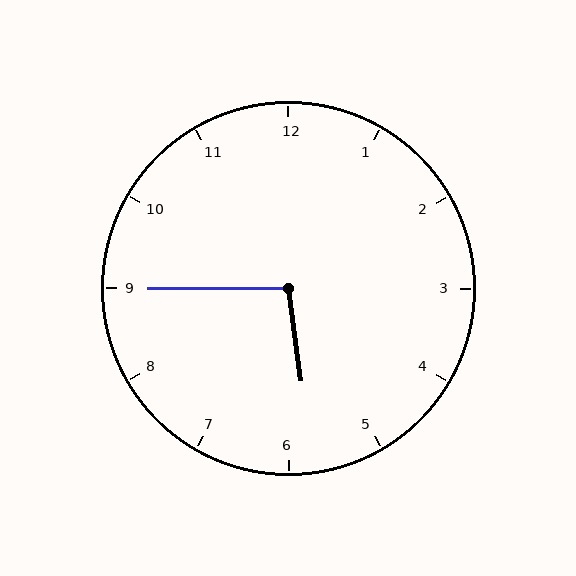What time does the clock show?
5:45.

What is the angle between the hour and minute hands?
Approximately 98 degrees.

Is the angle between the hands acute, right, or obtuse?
It is obtuse.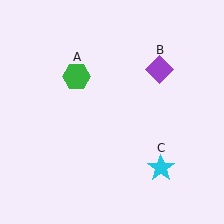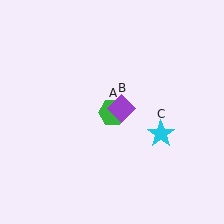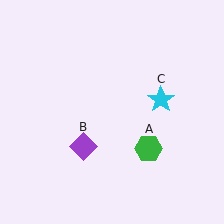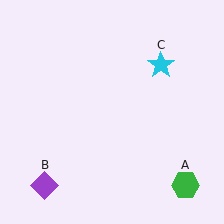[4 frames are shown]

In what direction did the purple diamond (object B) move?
The purple diamond (object B) moved down and to the left.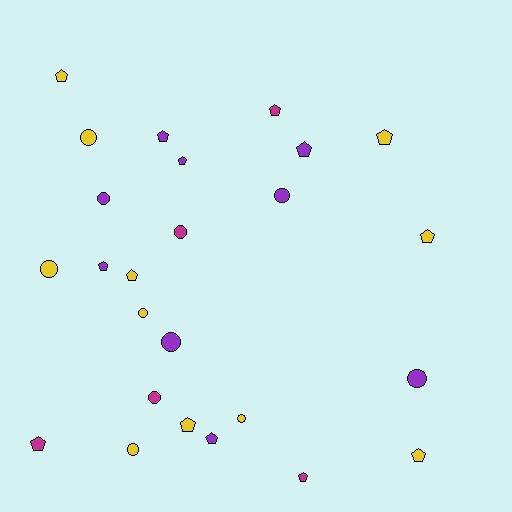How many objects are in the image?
There are 25 objects.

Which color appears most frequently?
Yellow, with 11 objects.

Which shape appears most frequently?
Pentagon, with 14 objects.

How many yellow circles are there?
There are 5 yellow circles.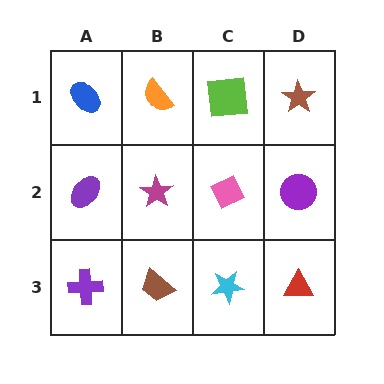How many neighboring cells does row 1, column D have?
2.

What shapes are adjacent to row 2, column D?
A brown star (row 1, column D), a red triangle (row 3, column D), a pink diamond (row 2, column C).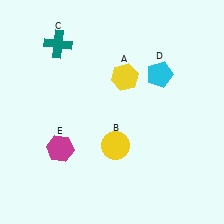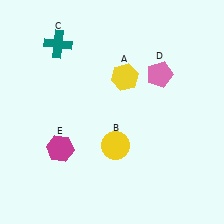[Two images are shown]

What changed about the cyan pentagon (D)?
In Image 1, D is cyan. In Image 2, it changed to pink.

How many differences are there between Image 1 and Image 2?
There is 1 difference between the two images.